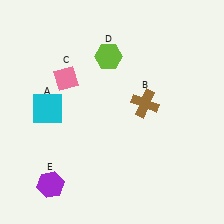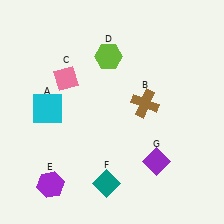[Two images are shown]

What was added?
A teal diamond (F), a purple diamond (G) were added in Image 2.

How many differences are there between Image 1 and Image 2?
There are 2 differences between the two images.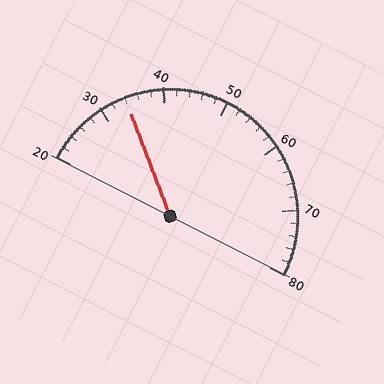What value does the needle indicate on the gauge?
The needle indicates approximately 34.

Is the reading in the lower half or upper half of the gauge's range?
The reading is in the lower half of the range (20 to 80).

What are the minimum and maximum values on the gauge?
The gauge ranges from 20 to 80.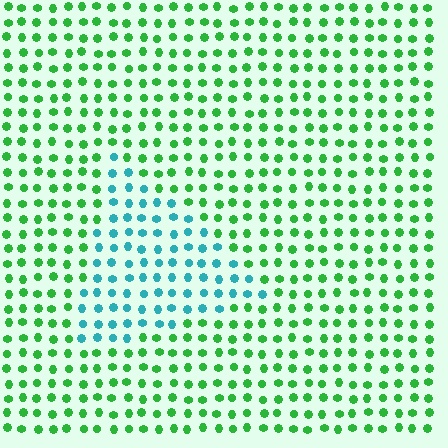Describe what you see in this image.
The image is filled with small green elements in a uniform arrangement. A triangle-shaped region is visible where the elements are tinted to a slightly different hue, forming a subtle color boundary.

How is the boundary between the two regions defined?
The boundary is defined purely by a slight shift in hue (about 56 degrees). Spacing, size, and orientation are identical on both sides.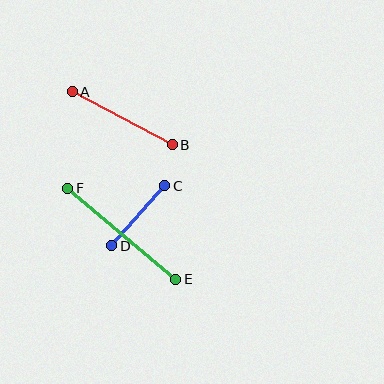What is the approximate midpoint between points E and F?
The midpoint is at approximately (122, 234) pixels.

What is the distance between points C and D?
The distance is approximately 80 pixels.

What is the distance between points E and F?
The distance is approximately 141 pixels.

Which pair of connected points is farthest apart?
Points E and F are farthest apart.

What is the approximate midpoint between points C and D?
The midpoint is at approximately (138, 216) pixels.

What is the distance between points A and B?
The distance is approximately 113 pixels.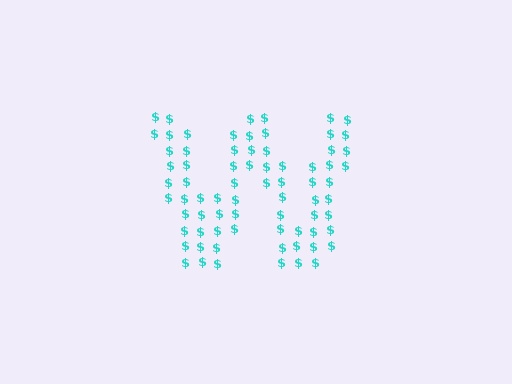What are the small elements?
The small elements are dollar signs.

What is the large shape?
The large shape is the letter W.